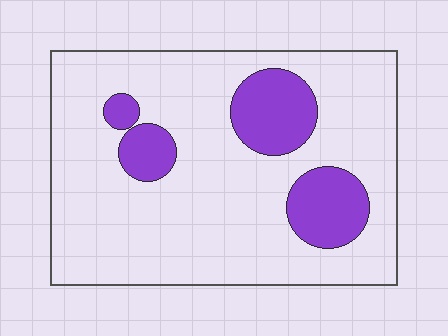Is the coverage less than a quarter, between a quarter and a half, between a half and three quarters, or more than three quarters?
Less than a quarter.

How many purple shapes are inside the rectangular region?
4.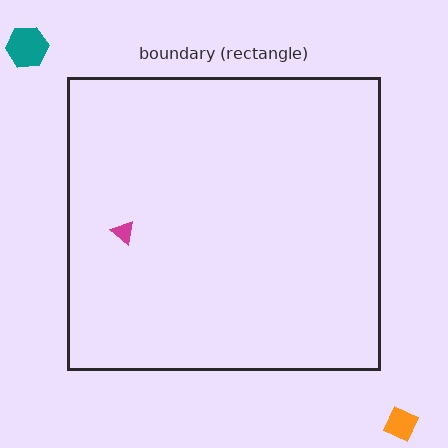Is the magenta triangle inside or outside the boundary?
Inside.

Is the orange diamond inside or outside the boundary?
Outside.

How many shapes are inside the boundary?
1 inside, 2 outside.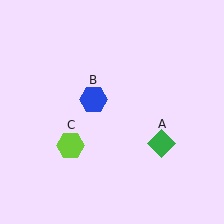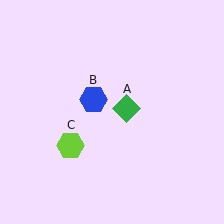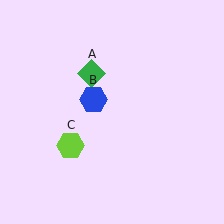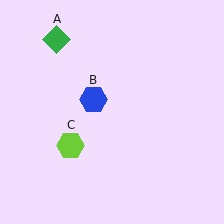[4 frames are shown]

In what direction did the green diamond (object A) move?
The green diamond (object A) moved up and to the left.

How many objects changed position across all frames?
1 object changed position: green diamond (object A).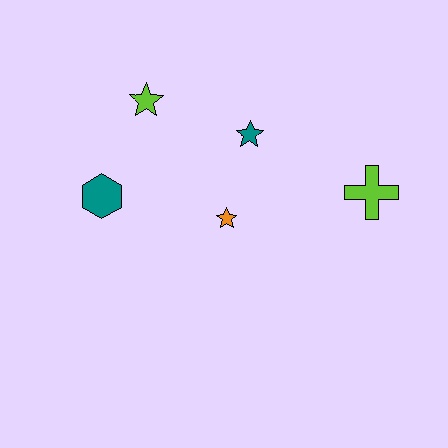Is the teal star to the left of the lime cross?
Yes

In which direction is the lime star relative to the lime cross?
The lime star is to the left of the lime cross.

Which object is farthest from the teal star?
The teal hexagon is farthest from the teal star.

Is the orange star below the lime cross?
Yes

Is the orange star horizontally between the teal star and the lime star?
Yes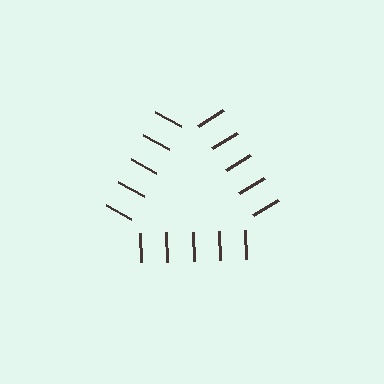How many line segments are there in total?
15 — 5 along each of the 3 edges.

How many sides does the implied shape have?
3 sides — the line-ends trace a triangle.